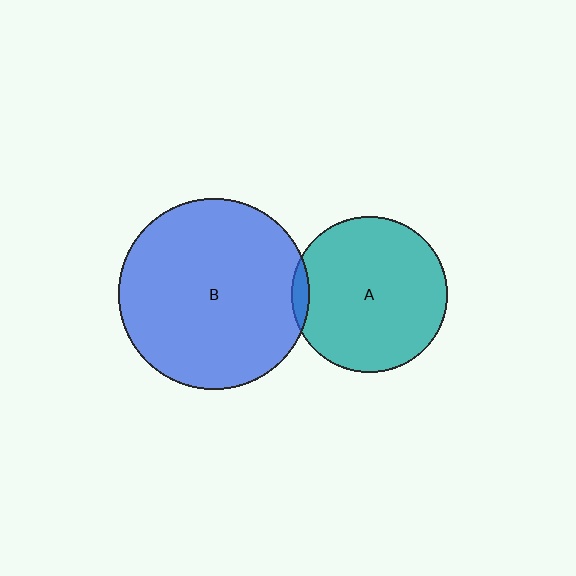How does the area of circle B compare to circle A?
Approximately 1.5 times.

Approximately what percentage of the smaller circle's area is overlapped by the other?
Approximately 5%.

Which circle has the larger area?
Circle B (blue).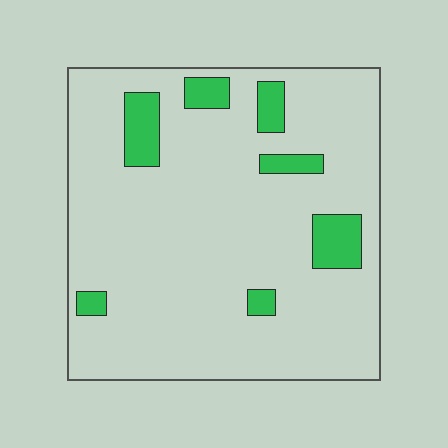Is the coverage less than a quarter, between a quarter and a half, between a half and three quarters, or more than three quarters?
Less than a quarter.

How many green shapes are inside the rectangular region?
7.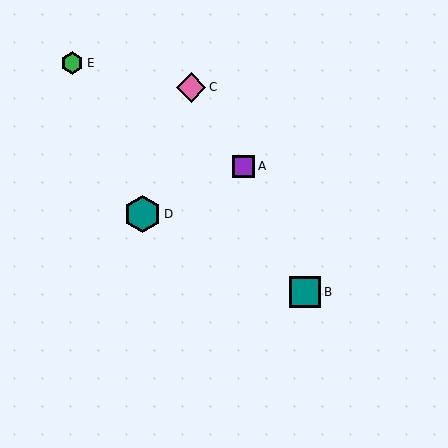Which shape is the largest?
The teal hexagon (labeled D) is the largest.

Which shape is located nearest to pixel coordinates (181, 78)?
The pink diamond (labeled C) at (191, 87) is nearest to that location.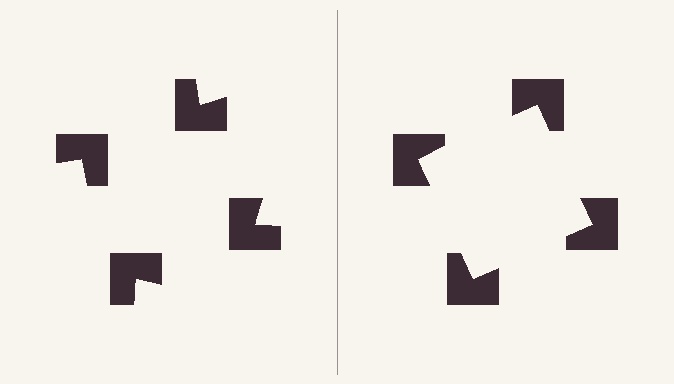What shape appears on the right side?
An illusory square.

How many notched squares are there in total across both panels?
8 — 4 on each side.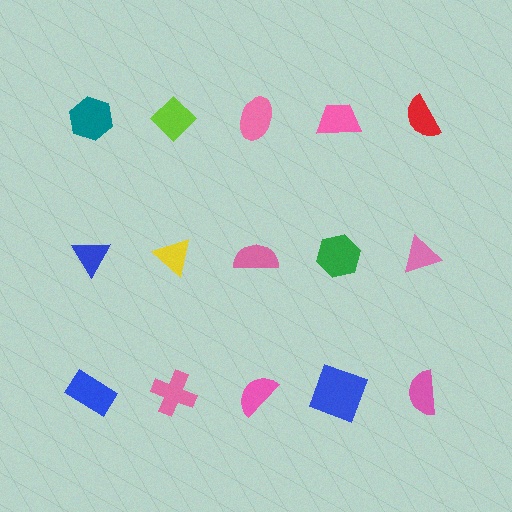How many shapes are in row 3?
5 shapes.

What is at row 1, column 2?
A lime diamond.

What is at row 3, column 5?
A pink semicircle.